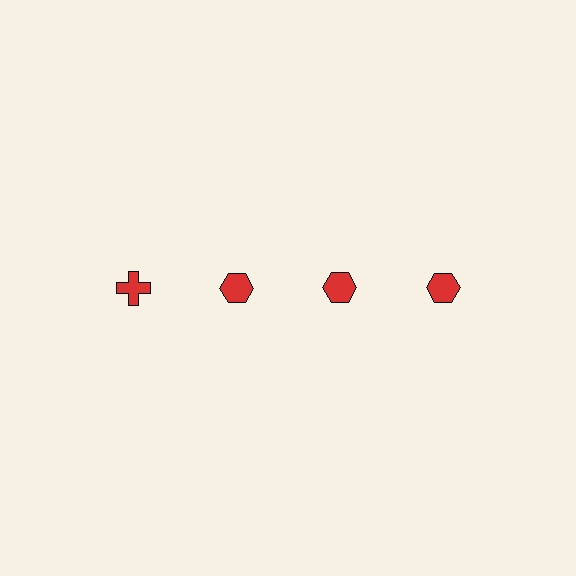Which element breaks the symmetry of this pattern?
The red cross in the top row, leftmost column breaks the symmetry. All other shapes are red hexagons.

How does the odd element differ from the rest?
It has a different shape: cross instead of hexagon.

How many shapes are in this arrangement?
There are 4 shapes arranged in a grid pattern.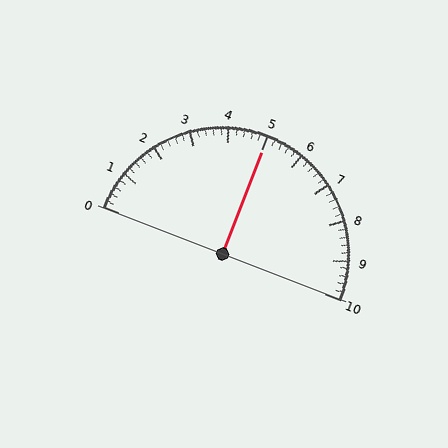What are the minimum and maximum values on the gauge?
The gauge ranges from 0 to 10.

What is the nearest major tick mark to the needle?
The nearest major tick mark is 5.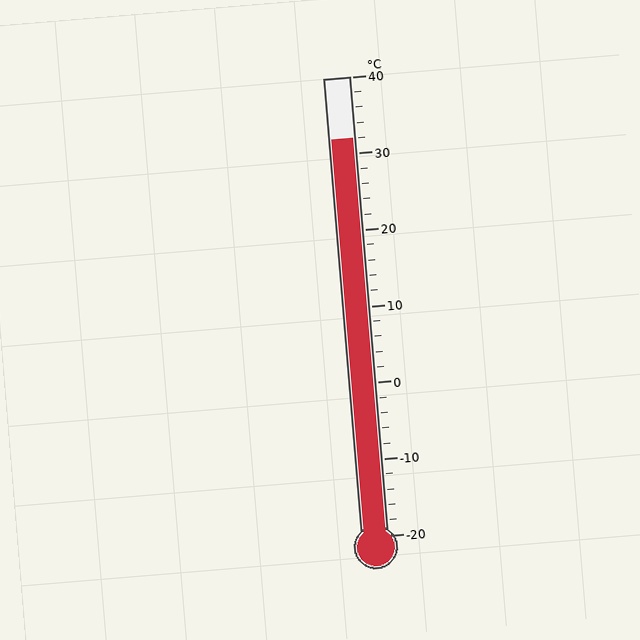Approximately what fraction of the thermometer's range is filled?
The thermometer is filled to approximately 85% of its range.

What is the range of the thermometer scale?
The thermometer scale ranges from -20°C to 40°C.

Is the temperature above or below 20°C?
The temperature is above 20°C.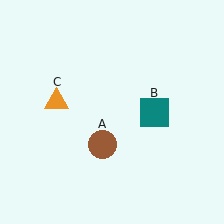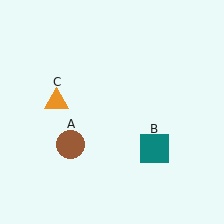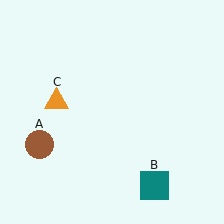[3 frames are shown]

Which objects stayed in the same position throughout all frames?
Orange triangle (object C) remained stationary.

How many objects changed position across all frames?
2 objects changed position: brown circle (object A), teal square (object B).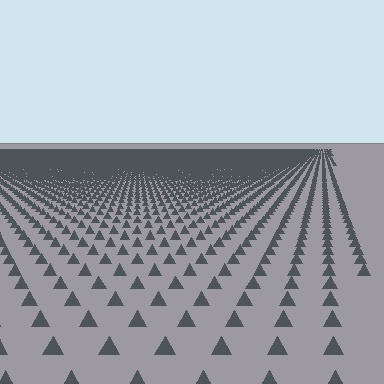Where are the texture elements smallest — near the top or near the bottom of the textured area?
Near the top.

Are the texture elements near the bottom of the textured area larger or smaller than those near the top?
Larger. Near the bottom, elements are closer to the viewer and appear at a bigger on-screen size.